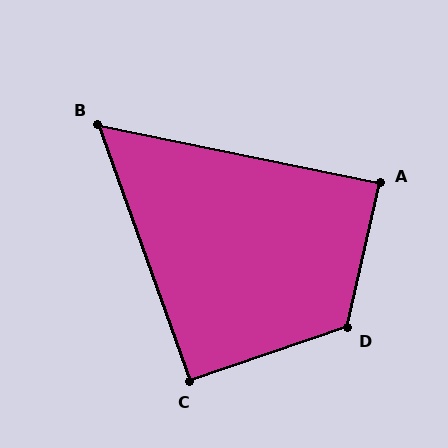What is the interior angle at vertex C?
Approximately 91 degrees (approximately right).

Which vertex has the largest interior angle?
D, at approximately 121 degrees.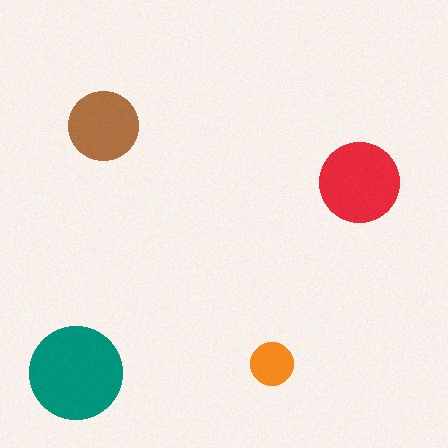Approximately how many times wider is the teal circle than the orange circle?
About 2 times wider.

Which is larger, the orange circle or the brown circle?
The brown one.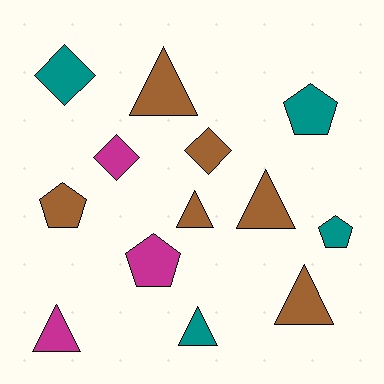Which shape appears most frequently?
Triangle, with 6 objects.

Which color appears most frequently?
Brown, with 6 objects.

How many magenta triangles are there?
There is 1 magenta triangle.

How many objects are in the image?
There are 13 objects.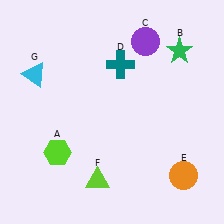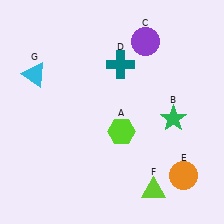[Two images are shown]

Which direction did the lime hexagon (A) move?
The lime hexagon (A) moved right.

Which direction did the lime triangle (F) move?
The lime triangle (F) moved right.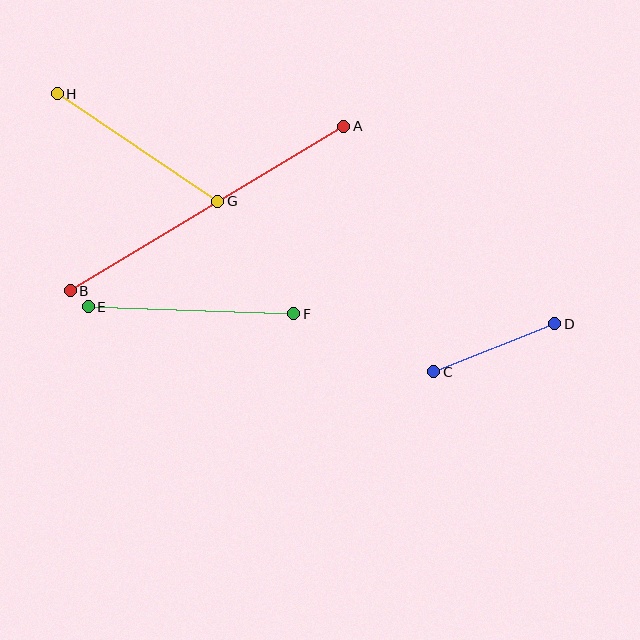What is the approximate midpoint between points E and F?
The midpoint is at approximately (191, 310) pixels.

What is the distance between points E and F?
The distance is approximately 205 pixels.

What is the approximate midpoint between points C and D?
The midpoint is at approximately (494, 348) pixels.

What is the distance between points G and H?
The distance is approximately 193 pixels.